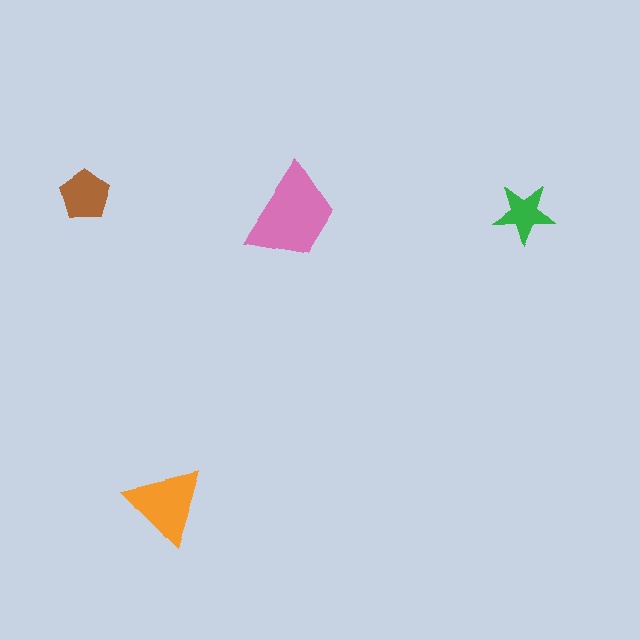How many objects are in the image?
There are 4 objects in the image.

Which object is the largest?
The pink trapezoid.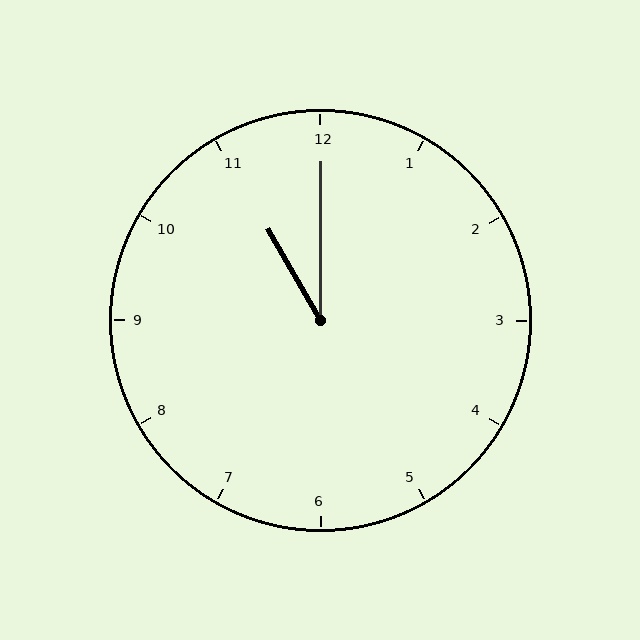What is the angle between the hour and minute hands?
Approximately 30 degrees.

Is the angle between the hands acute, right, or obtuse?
It is acute.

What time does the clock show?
11:00.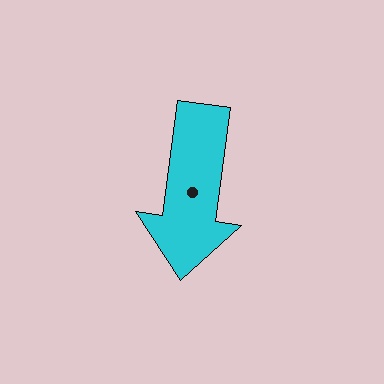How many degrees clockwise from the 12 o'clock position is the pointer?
Approximately 187 degrees.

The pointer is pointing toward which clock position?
Roughly 6 o'clock.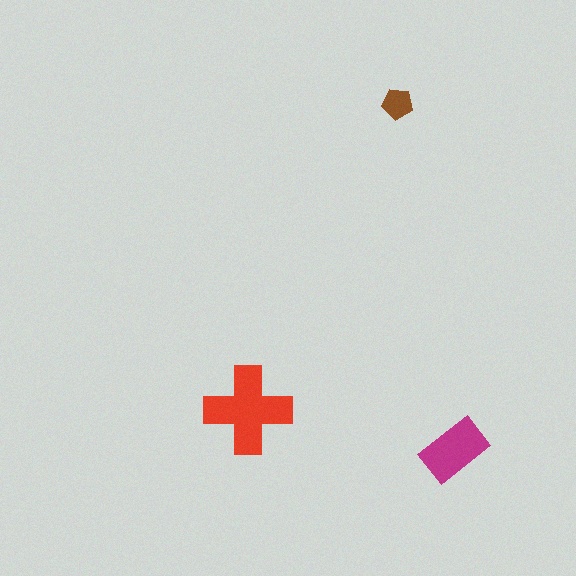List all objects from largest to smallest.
The red cross, the magenta rectangle, the brown pentagon.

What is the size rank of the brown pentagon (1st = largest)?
3rd.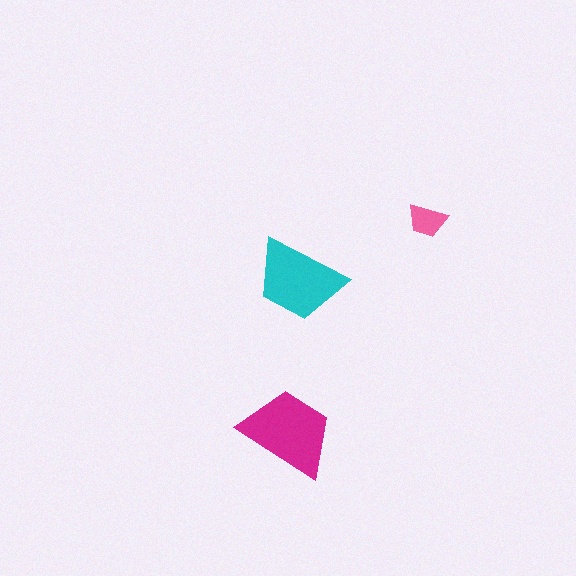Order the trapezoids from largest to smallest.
the magenta one, the cyan one, the pink one.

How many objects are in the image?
There are 3 objects in the image.